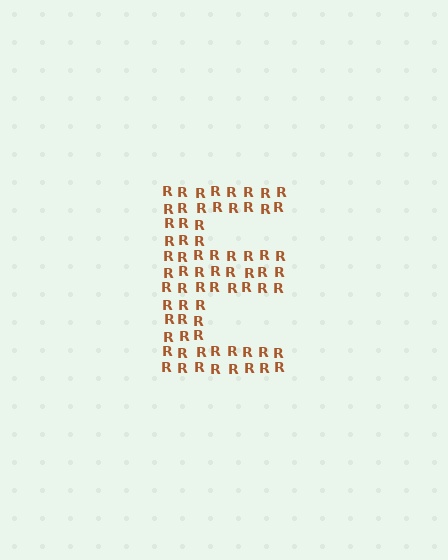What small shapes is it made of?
It is made of small letter R's.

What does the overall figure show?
The overall figure shows the letter E.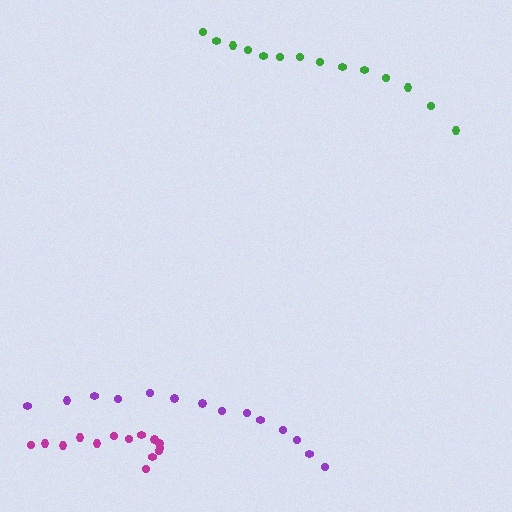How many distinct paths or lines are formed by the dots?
There are 3 distinct paths.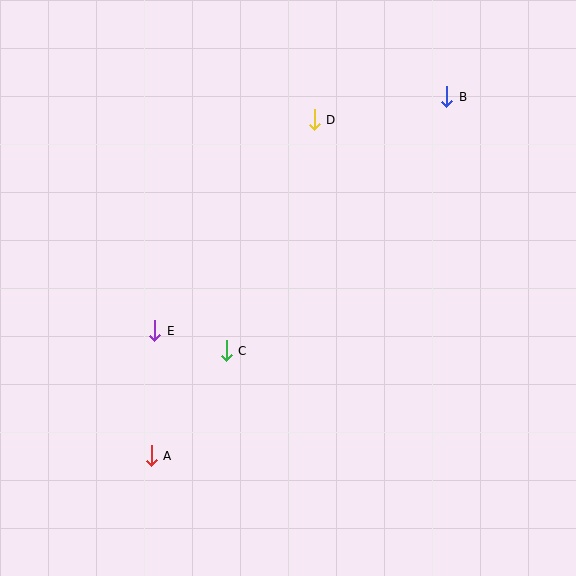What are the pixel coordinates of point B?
Point B is at (447, 97).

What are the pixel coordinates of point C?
Point C is at (226, 351).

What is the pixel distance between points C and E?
The distance between C and E is 74 pixels.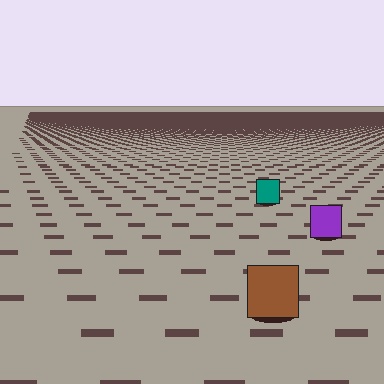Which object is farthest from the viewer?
The teal square is farthest from the viewer. It appears smaller and the ground texture around it is denser.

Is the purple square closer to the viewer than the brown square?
No. The brown square is closer — you can tell from the texture gradient: the ground texture is coarser near it.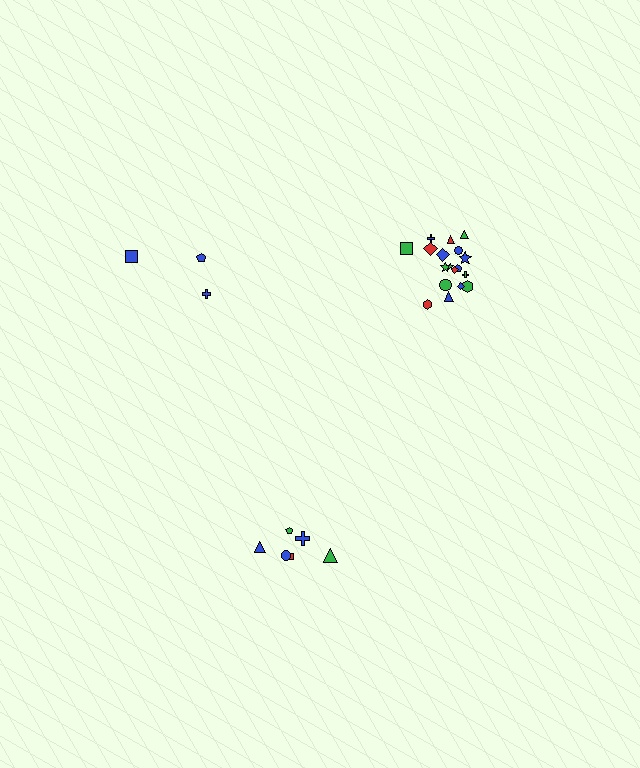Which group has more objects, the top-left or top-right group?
The top-right group.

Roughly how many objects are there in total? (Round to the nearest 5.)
Roughly 25 objects in total.